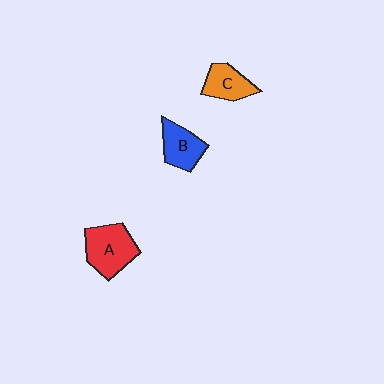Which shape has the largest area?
Shape A (red).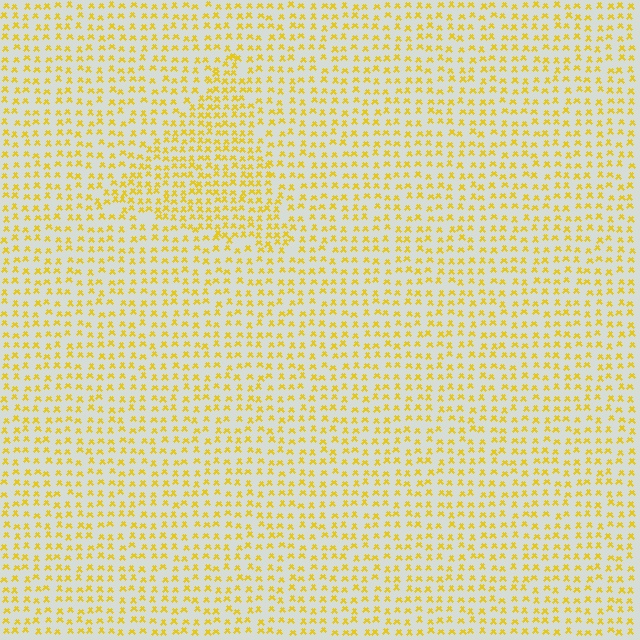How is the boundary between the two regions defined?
The boundary is defined by a change in element density (approximately 1.6x ratio). All elements are the same color, size, and shape.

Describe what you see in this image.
The image contains small yellow elements arranged at two different densities. A triangle-shaped region is visible where the elements are more densely packed than the surrounding area.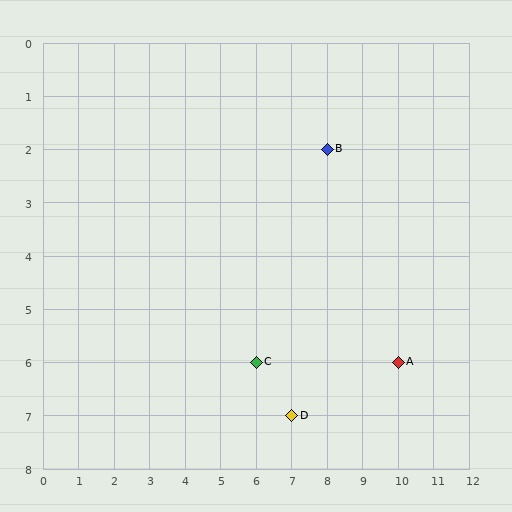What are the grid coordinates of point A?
Point A is at grid coordinates (10, 6).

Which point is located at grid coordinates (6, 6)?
Point C is at (6, 6).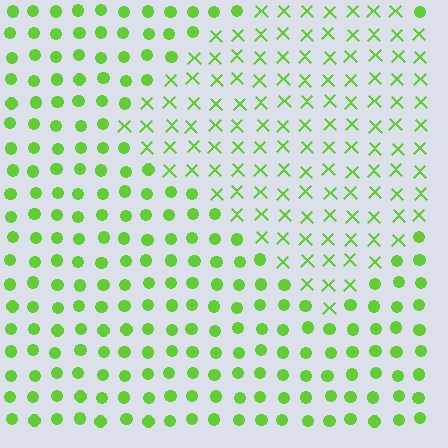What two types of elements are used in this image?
The image uses X marks inside the diamond region and circles outside it.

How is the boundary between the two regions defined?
The boundary is defined by a change in element shape: X marks inside vs. circles outside. All elements share the same color and spacing.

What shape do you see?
I see a diamond.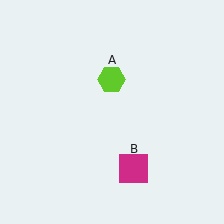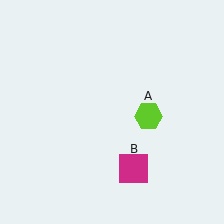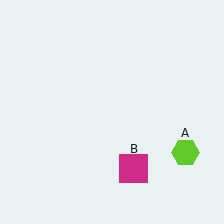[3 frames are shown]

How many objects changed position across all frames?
1 object changed position: lime hexagon (object A).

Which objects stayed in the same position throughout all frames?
Magenta square (object B) remained stationary.